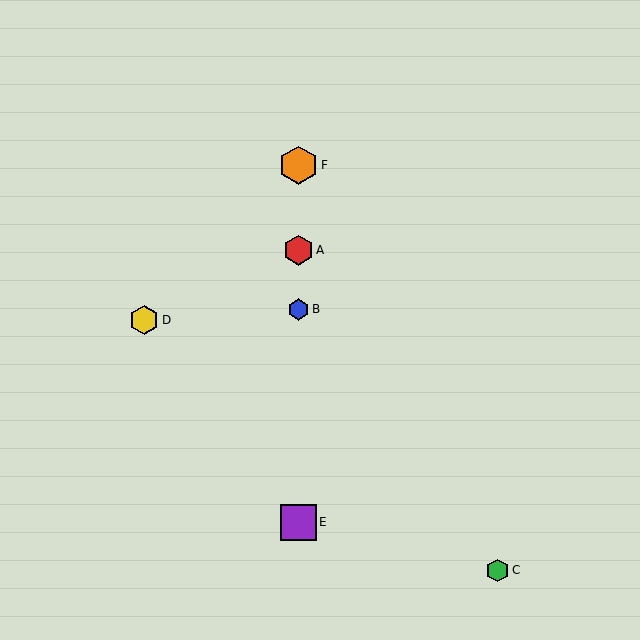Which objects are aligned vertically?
Objects A, B, E, F are aligned vertically.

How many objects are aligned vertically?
4 objects (A, B, E, F) are aligned vertically.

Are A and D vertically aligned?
No, A is at x≈298 and D is at x≈144.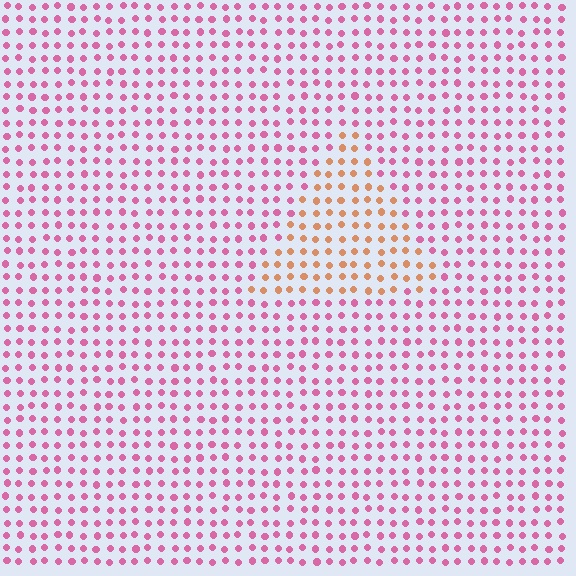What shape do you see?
I see a triangle.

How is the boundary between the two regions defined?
The boundary is defined purely by a slight shift in hue (about 54 degrees). Spacing, size, and orientation are identical on both sides.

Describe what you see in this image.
The image is filled with small pink elements in a uniform arrangement. A triangle-shaped region is visible where the elements are tinted to a slightly different hue, forming a subtle color boundary.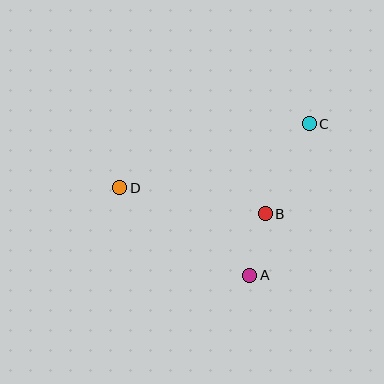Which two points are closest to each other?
Points A and B are closest to each other.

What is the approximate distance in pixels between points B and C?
The distance between B and C is approximately 100 pixels.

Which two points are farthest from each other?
Points C and D are farthest from each other.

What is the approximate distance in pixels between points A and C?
The distance between A and C is approximately 163 pixels.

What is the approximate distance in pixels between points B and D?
The distance between B and D is approximately 148 pixels.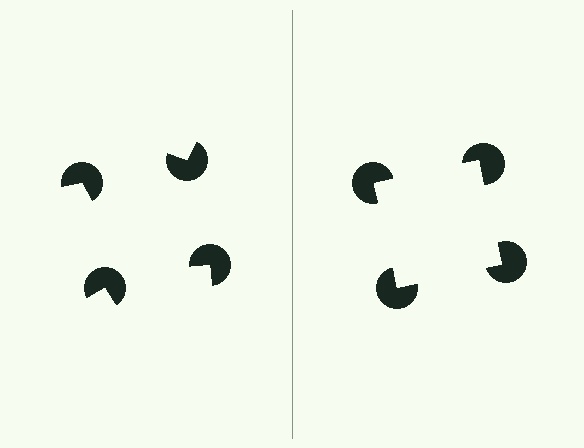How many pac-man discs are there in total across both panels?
8 — 4 on each side.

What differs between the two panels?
The pac-man discs are positioned identically on both sides; only the wedge orientations differ. On the right they align to a square; on the left they are misaligned.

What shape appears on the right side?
An illusory square.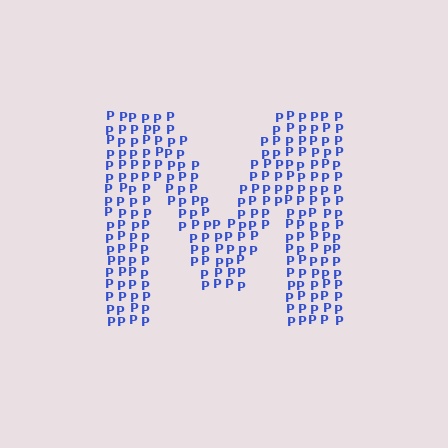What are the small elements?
The small elements are letter P's.